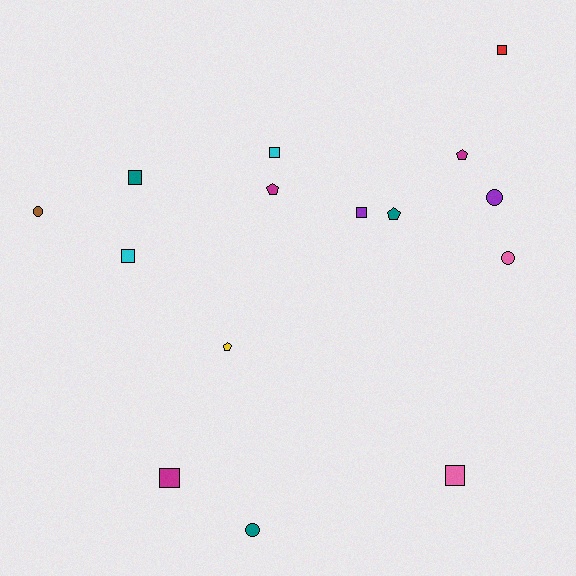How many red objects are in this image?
There is 1 red object.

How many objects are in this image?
There are 15 objects.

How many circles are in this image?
There are 4 circles.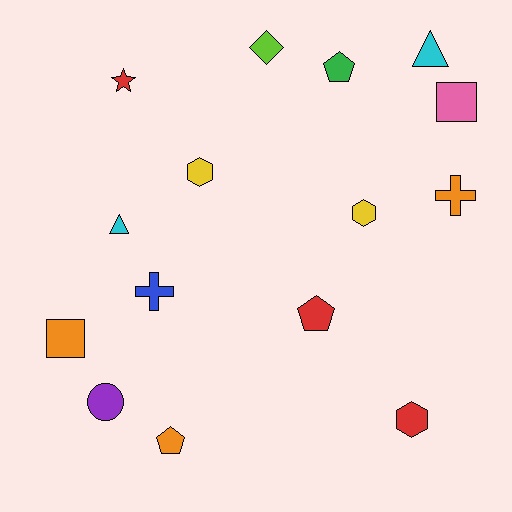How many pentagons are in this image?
There are 3 pentagons.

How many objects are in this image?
There are 15 objects.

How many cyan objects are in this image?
There are 2 cyan objects.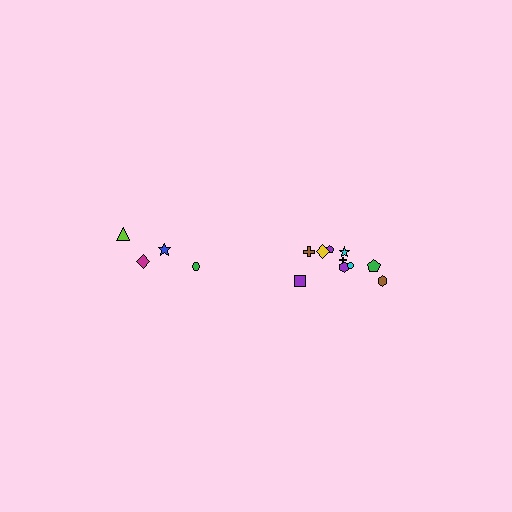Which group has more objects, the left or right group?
The right group.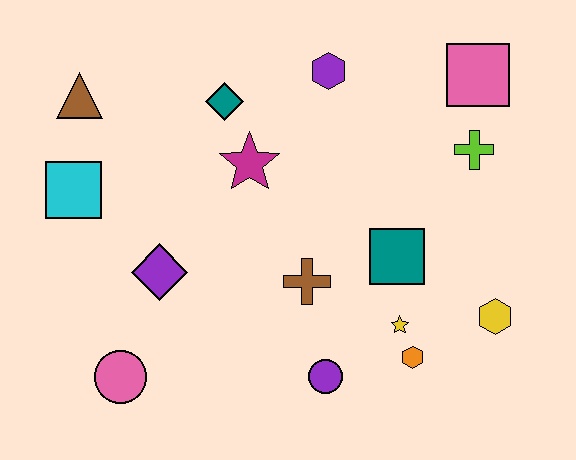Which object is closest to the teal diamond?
The magenta star is closest to the teal diamond.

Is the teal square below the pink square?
Yes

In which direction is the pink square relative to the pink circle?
The pink square is to the right of the pink circle.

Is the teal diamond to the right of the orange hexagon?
No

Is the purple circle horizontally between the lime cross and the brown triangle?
Yes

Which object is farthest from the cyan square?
The yellow hexagon is farthest from the cyan square.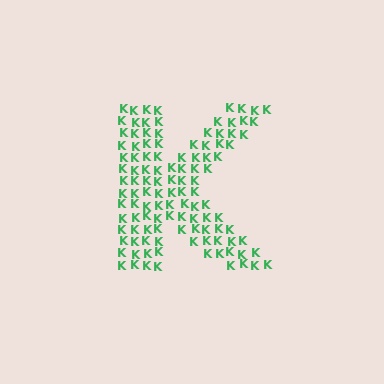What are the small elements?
The small elements are letter K's.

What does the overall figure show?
The overall figure shows the letter K.